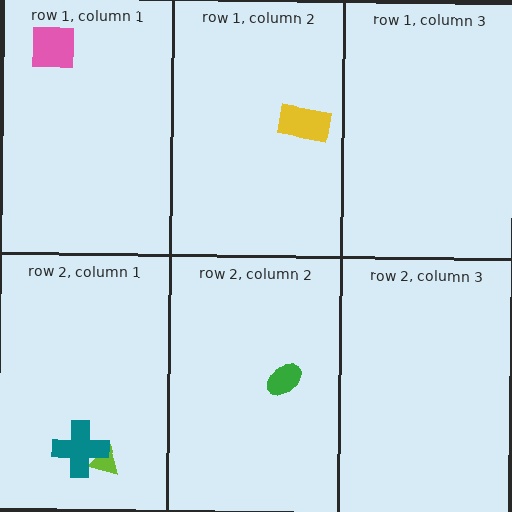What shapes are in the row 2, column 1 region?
The lime triangle, the teal cross.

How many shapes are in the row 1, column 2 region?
1.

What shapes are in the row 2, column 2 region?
The green ellipse.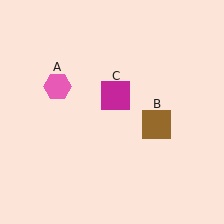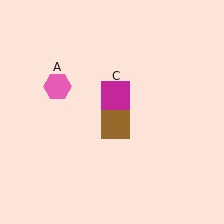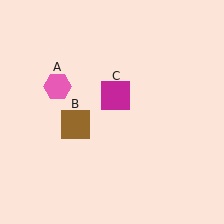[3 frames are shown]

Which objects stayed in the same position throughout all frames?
Pink hexagon (object A) and magenta square (object C) remained stationary.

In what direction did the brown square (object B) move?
The brown square (object B) moved left.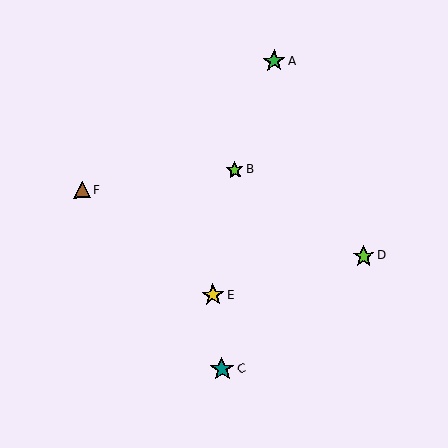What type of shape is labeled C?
Shape C is a teal star.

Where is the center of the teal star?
The center of the teal star is at (222, 369).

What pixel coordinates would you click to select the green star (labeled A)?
Click at (274, 61) to select the green star A.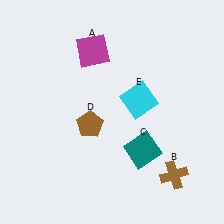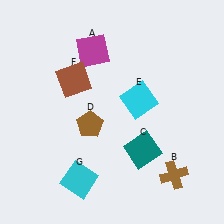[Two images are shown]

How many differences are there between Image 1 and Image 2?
There are 2 differences between the two images.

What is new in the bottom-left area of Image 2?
A cyan square (G) was added in the bottom-left area of Image 2.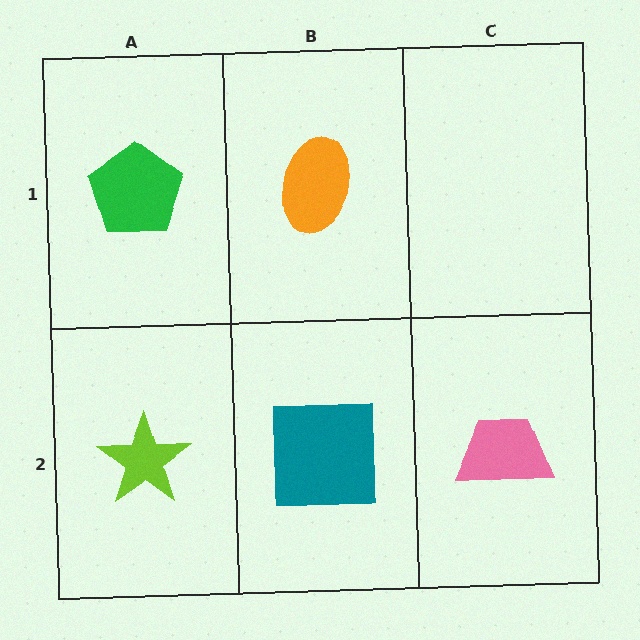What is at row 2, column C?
A pink trapezoid.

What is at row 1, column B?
An orange ellipse.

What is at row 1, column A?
A green pentagon.